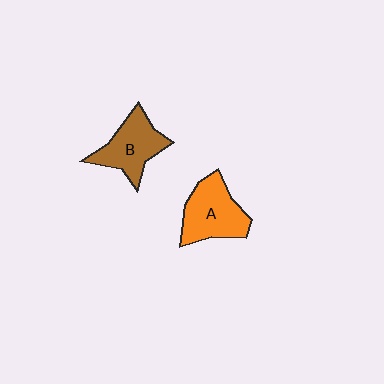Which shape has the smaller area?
Shape B (brown).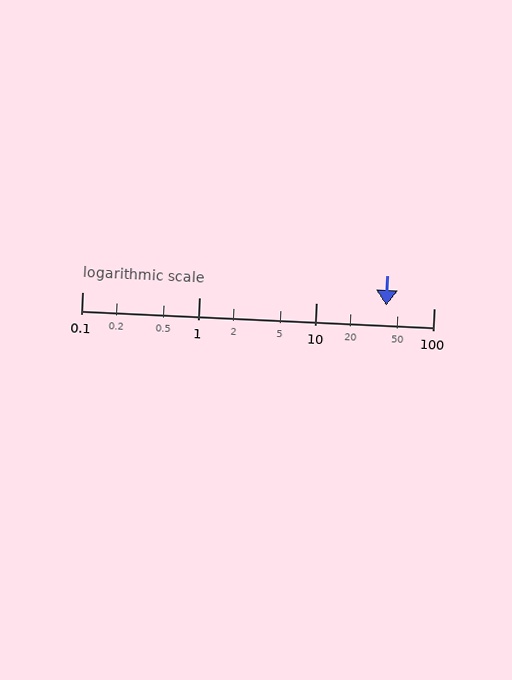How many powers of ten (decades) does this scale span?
The scale spans 3 decades, from 0.1 to 100.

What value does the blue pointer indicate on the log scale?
The pointer indicates approximately 39.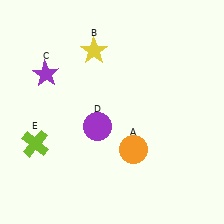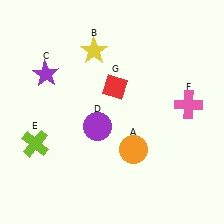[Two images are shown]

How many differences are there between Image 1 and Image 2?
There are 2 differences between the two images.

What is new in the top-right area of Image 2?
A red diamond (G) was added in the top-right area of Image 2.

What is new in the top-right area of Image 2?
A pink cross (F) was added in the top-right area of Image 2.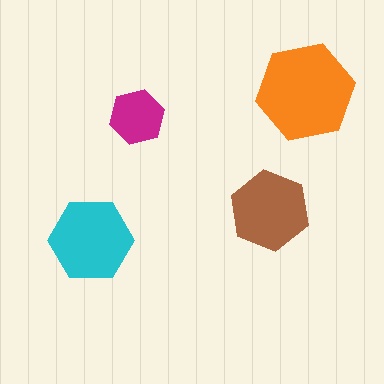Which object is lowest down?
The cyan hexagon is bottommost.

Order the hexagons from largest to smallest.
the orange one, the cyan one, the brown one, the magenta one.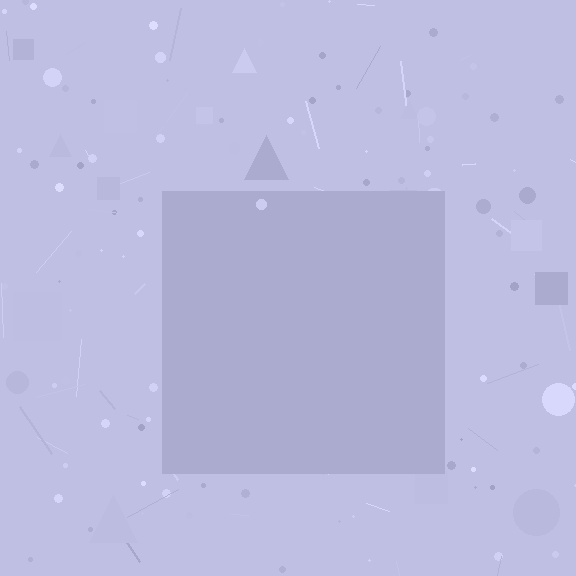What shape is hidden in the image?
A square is hidden in the image.